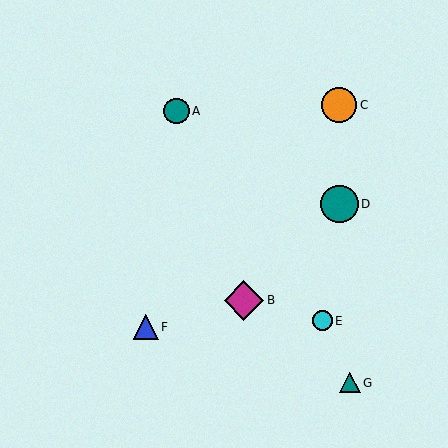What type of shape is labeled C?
Shape C is an orange circle.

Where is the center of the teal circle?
The center of the teal circle is at (177, 111).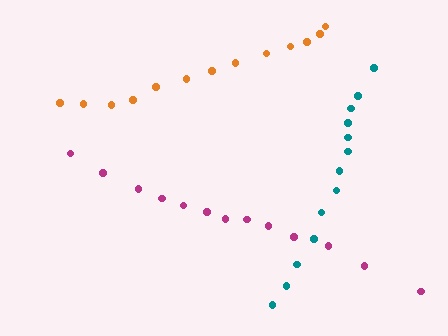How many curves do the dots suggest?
There are 3 distinct paths.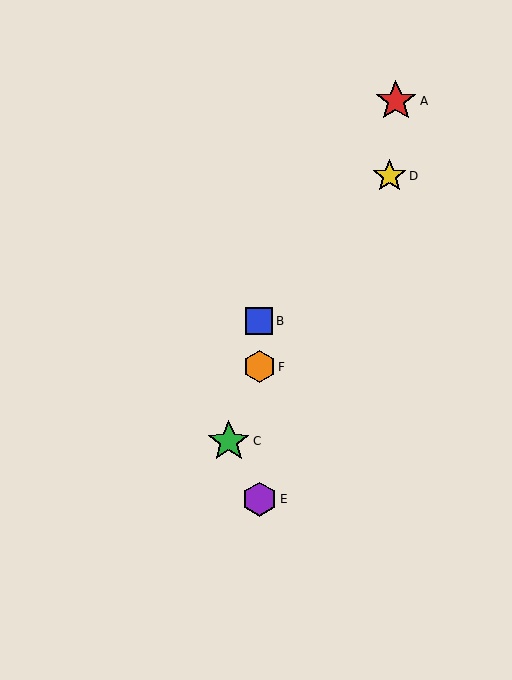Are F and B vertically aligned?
Yes, both are at x≈259.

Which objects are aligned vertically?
Objects B, E, F are aligned vertically.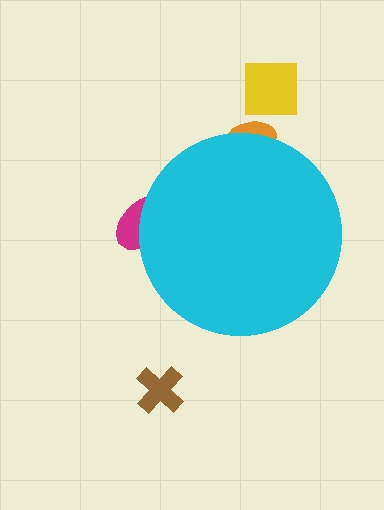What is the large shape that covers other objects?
A cyan circle.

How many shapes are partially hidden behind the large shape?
2 shapes are partially hidden.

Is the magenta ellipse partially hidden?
Yes, the magenta ellipse is partially hidden behind the cyan circle.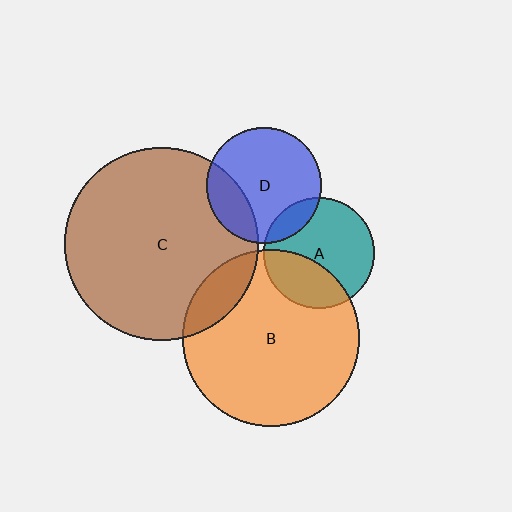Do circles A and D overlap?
Yes.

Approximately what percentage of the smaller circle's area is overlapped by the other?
Approximately 15%.